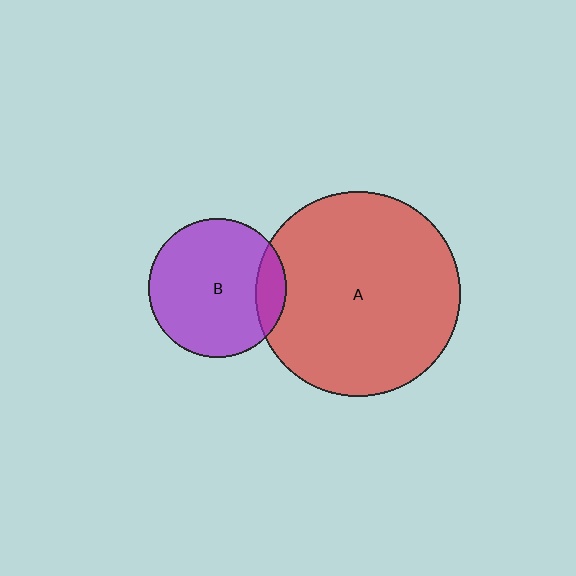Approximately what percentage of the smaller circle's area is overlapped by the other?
Approximately 15%.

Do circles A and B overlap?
Yes.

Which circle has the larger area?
Circle A (red).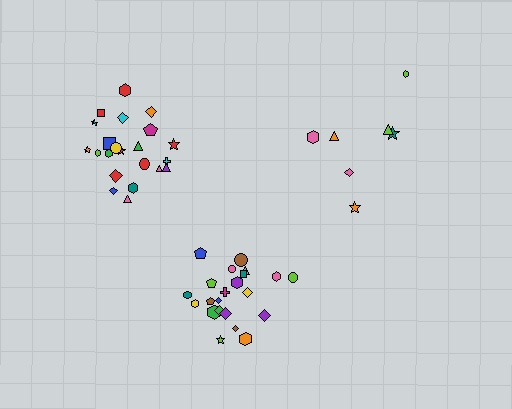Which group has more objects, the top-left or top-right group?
The top-left group.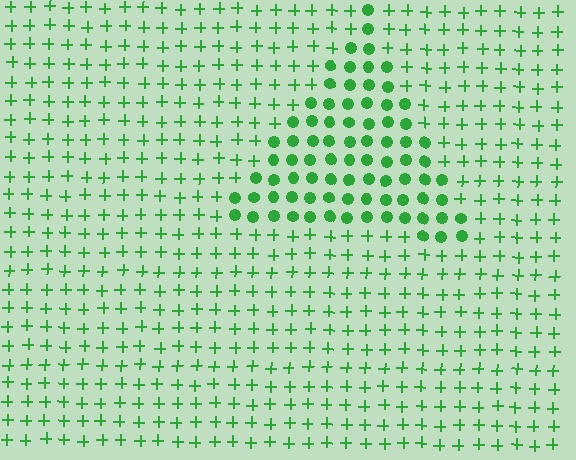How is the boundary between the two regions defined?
The boundary is defined by a change in element shape: circles inside vs. plus signs outside. All elements share the same color and spacing.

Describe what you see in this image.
The image is filled with small green elements arranged in a uniform grid. A triangle-shaped region contains circles, while the surrounding area contains plus signs. The boundary is defined purely by the change in element shape.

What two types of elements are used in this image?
The image uses circles inside the triangle region and plus signs outside it.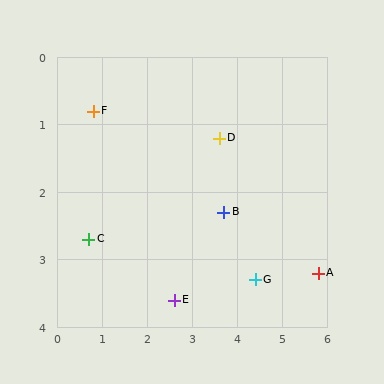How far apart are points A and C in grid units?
Points A and C are about 5.1 grid units apart.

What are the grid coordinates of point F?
Point F is at approximately (0.8, 0.8).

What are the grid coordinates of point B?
Point B is at approximately (3.7, 2.3).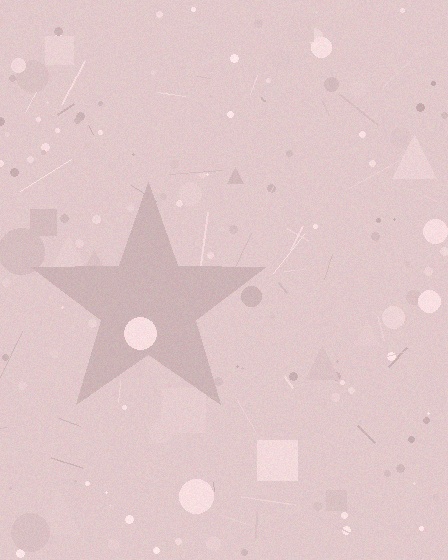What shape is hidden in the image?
A star is hidden in the image.